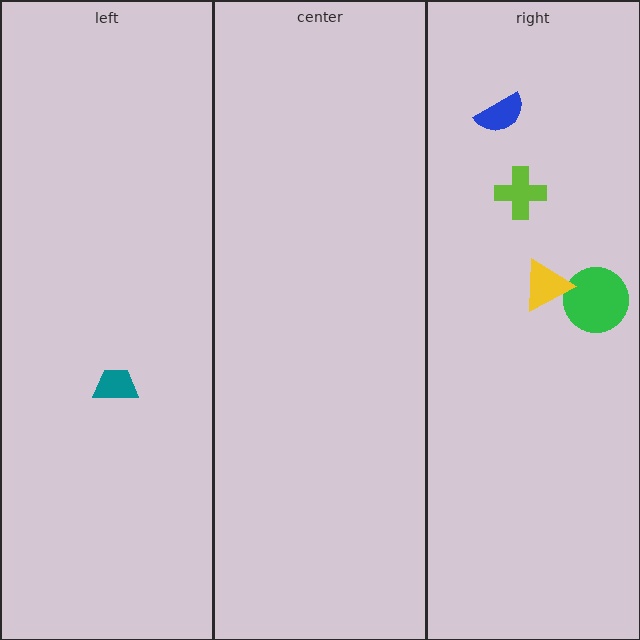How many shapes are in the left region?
1.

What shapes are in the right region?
The green circle, the lime cross, the blue semicircle, the yellow triangle.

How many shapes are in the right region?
4.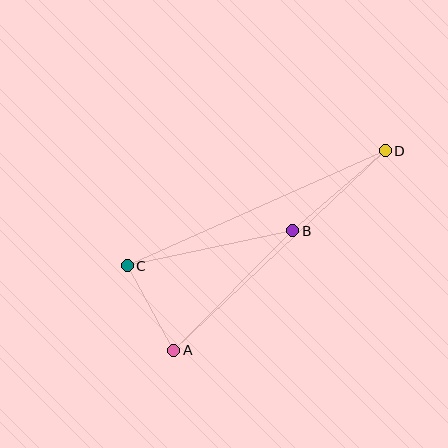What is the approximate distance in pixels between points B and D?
The distance between B and D is approximately 122 pixels.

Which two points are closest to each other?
Points A and C are closest to each other.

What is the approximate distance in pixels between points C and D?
The distance between C and D is approximately 282 pixels.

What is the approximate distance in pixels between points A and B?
The distance between A and B is approximately 169 pixels.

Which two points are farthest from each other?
Points A and D are farthest from each other.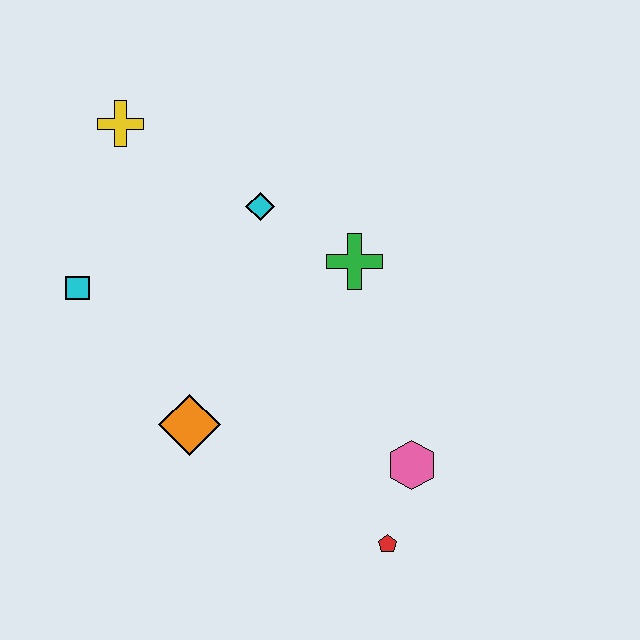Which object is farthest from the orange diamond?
The yellow cross is farthest from the orange diamond.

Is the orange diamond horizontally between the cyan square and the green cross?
Yes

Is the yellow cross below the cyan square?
No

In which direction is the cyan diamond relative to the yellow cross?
The cyan diamond is to the right of the yellow cross.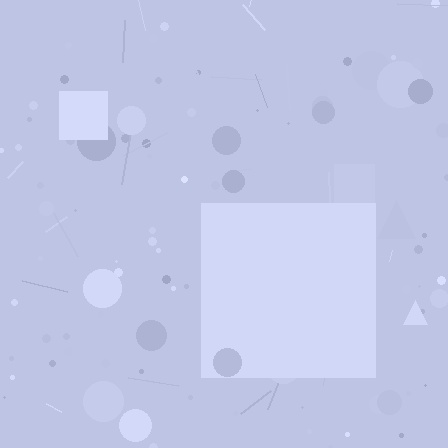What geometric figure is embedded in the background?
A square is embedded in the background.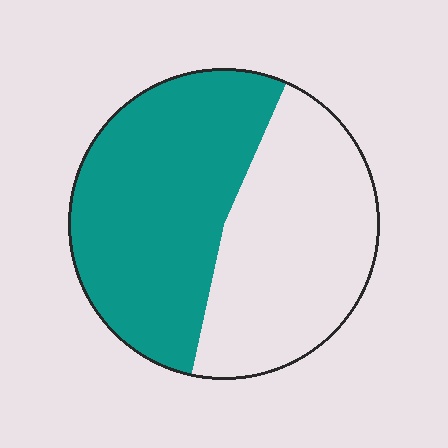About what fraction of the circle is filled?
About one half (1/2).